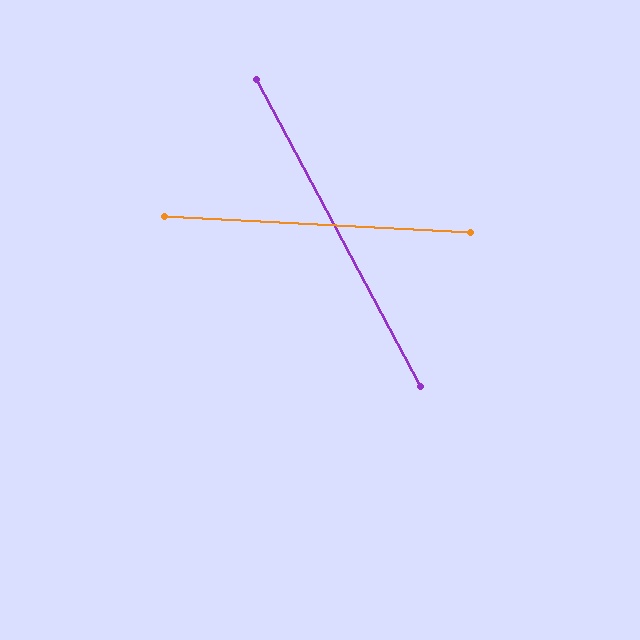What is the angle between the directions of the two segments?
Approximately 59 degrees.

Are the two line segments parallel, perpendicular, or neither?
Neither parallel nor perpendicular — they differ by about 59°.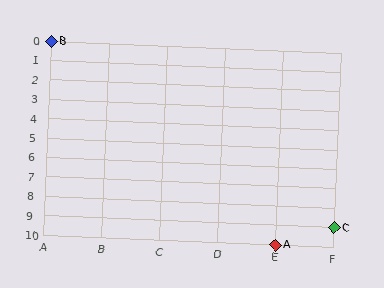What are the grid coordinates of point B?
Point B is at grid coordinates (A, 0).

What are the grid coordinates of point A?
Point A is at grid coordinates (E, 10).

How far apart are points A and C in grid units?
Points A and C are 1 column and 1 row apart (about 1.4 grid units diagonally).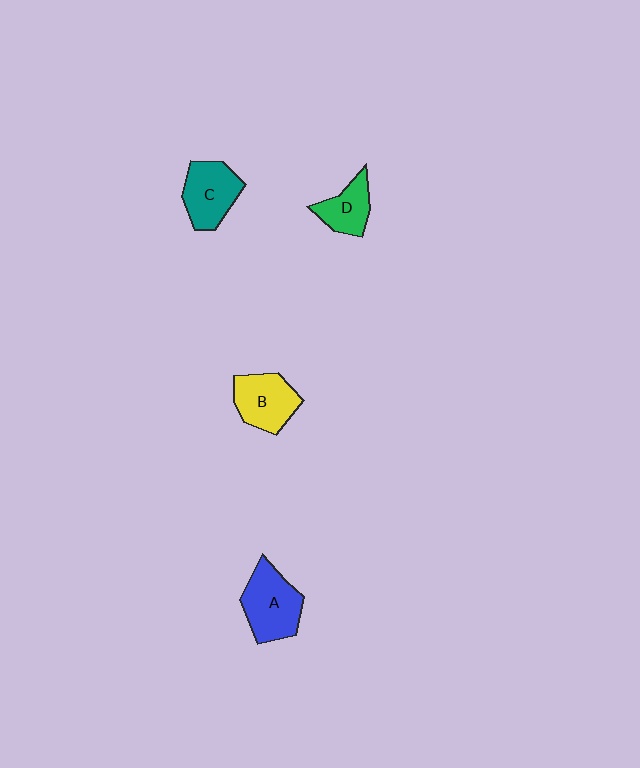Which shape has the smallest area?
Shape D (green).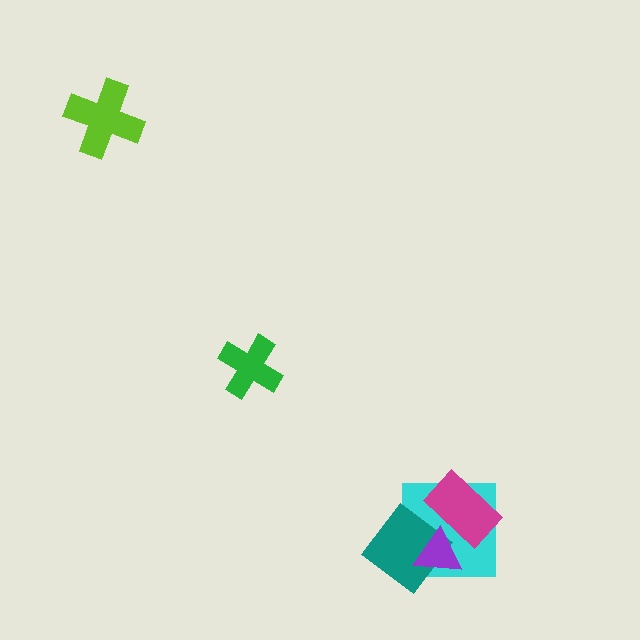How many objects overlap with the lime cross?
0 objects overlap with the lime cross.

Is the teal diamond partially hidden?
Yes, it is partially covered by another shape.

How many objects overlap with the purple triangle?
3 objects overlap with the purple triangle.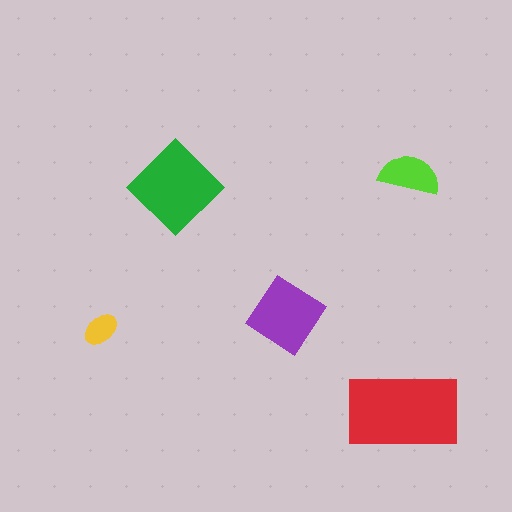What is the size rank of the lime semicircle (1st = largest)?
4th.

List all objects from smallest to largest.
The yellow ellipse, the lime semicircle, the purple diamond, the green diamond, the red rectangle.